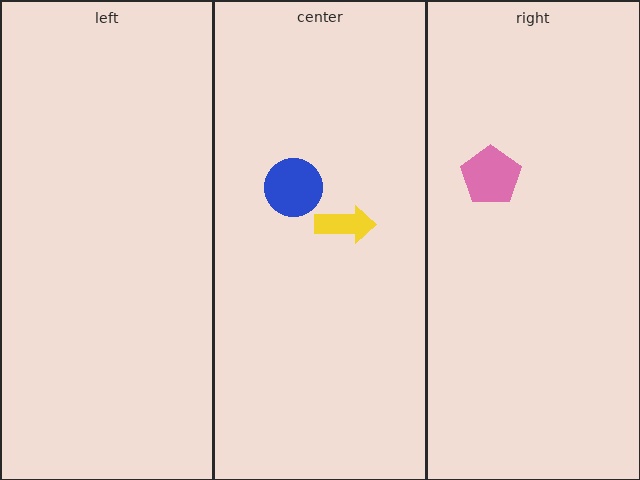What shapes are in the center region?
The blue circle, the yellow arrow.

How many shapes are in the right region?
1.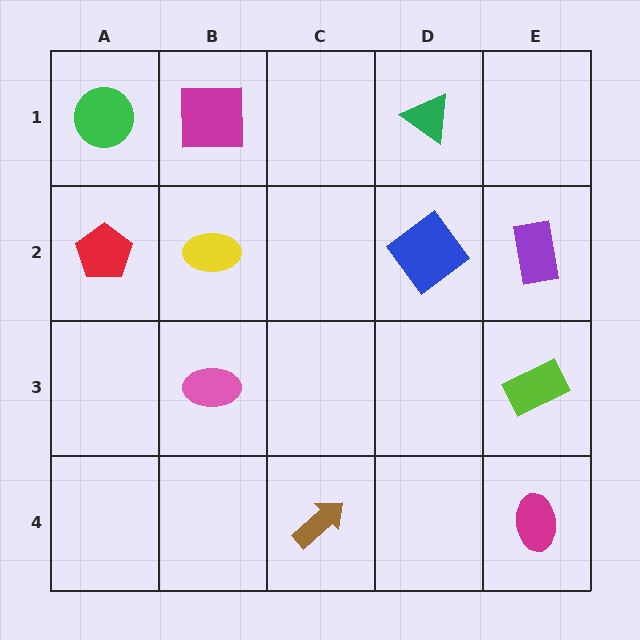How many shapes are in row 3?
2 shapes.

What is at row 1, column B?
A magenta square.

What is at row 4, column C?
A brown arrow.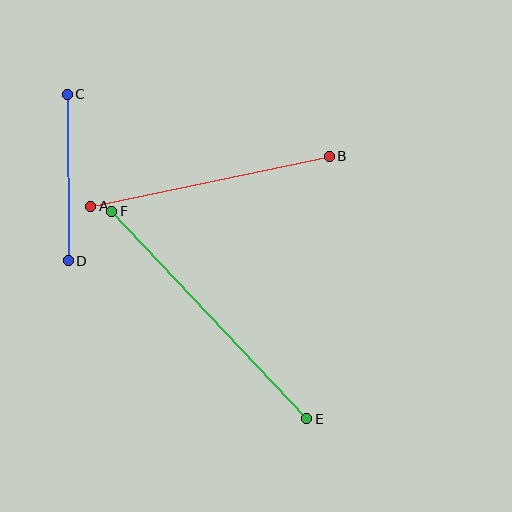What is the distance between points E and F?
The distance is approximately 285 pixels.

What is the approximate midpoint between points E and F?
The midpoint is at approximately (209, 315) pixels.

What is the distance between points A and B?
The distance is approximately 244 pixels.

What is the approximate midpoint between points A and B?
The midpoint is at approximately (210, 181) pixels.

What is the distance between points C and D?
The distance is approximately 167 pixels.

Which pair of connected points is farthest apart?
Points E and F are farthest apart.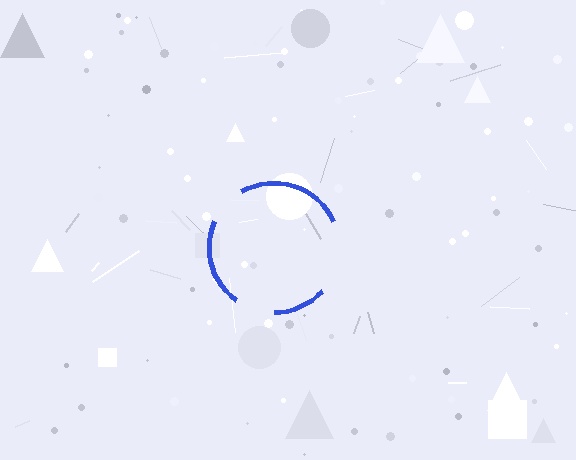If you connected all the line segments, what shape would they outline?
They would outline a circle.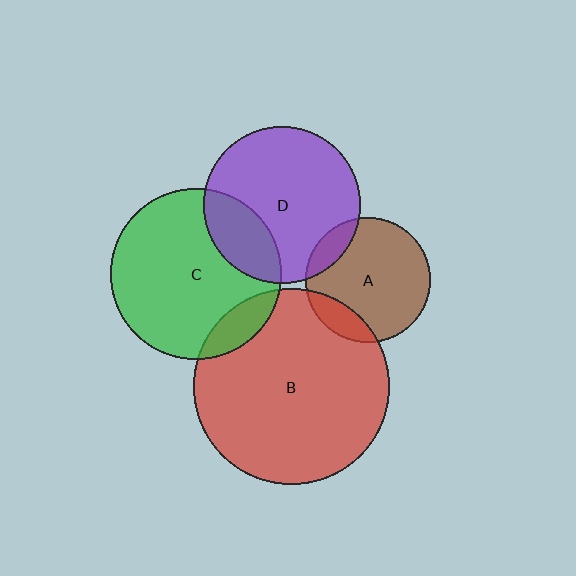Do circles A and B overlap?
Yes.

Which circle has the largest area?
Circle B (red).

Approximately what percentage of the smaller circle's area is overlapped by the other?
Approximately 15%.